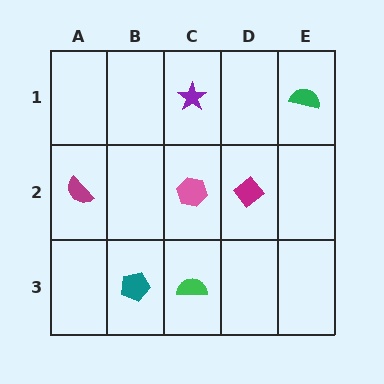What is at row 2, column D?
A magenta diamond.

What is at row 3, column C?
A green semicircle.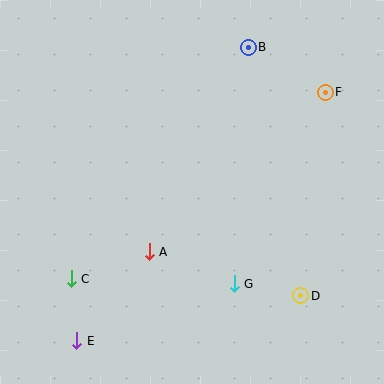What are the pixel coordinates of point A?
Point A is at (149, 252).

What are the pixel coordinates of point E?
Point E is at (77, 341).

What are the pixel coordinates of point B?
Point B is at (248, 47).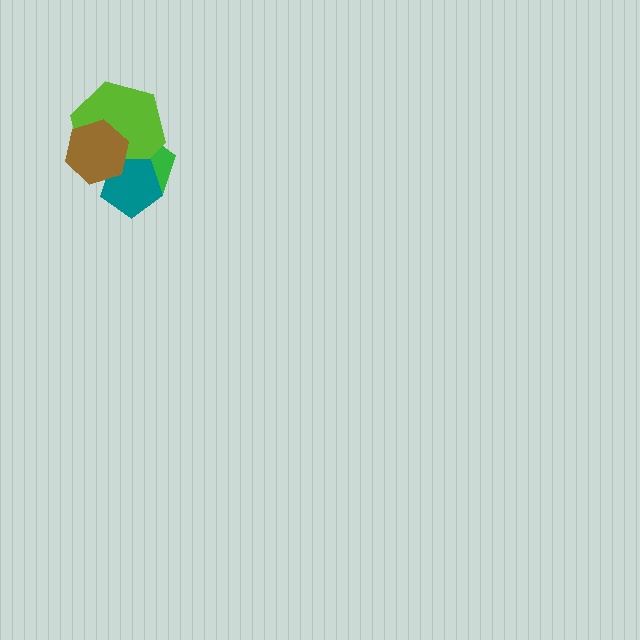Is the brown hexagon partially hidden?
No, no other shape covers it.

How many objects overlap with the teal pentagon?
3 objects overlap with the teal pentagon.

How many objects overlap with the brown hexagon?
3 objects overlap with the brown hexagon.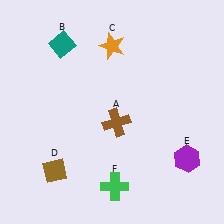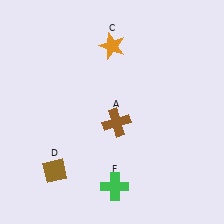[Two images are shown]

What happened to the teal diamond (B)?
The teal diamond (B) was removed in Image 2. It was in the top-left area of Image 1.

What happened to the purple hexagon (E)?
The purple hexagon (E) was removed in Image 2. It was in the bottom-right area of Image 1.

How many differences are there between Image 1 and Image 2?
There are 2 differences between the two images.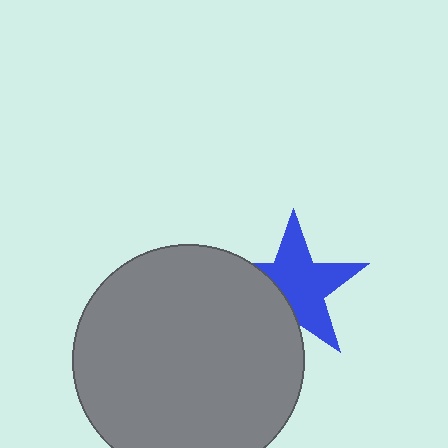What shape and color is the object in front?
The object in front is a gray circle.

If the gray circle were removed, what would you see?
You would see the complete blue star.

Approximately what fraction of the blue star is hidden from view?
Roughly 33% of the blue star is hidden behind the gray circle.